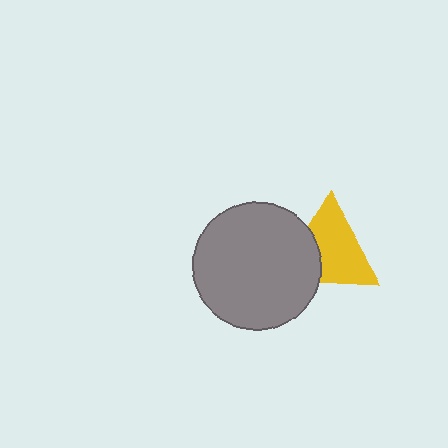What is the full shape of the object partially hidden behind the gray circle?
The partially hidden object is a yellow triangle.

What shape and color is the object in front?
The object in front is a gray circle.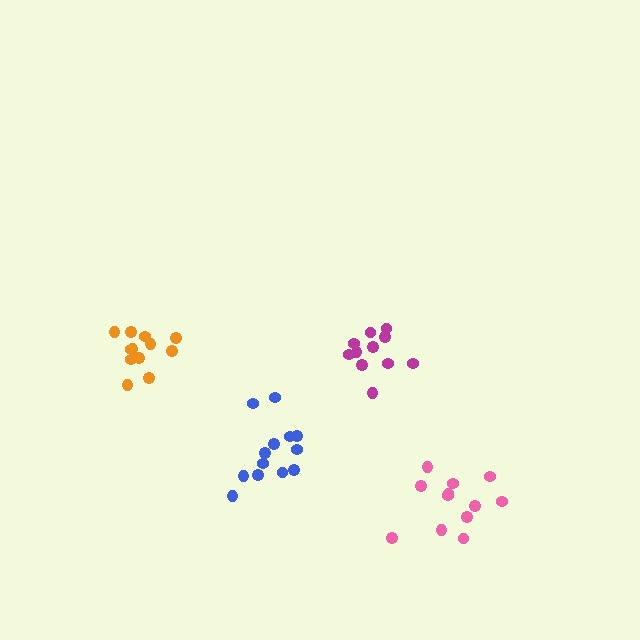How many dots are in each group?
Group 1: 12 dots, Group 2: 11 dots, Group 3: 12 dots, Group 4: 13 dots (48 total).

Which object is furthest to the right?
The pink cluster is rightmost.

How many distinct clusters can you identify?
There are 4 distinct clusters.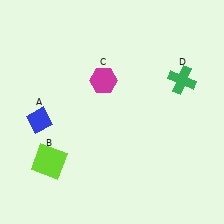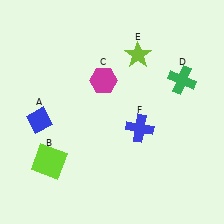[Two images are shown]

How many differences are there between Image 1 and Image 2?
There are 2 differences between the two images.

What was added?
A lime star (E), a blue cross (F) were added in Image 2.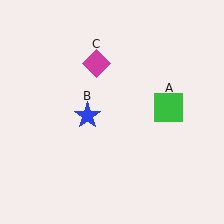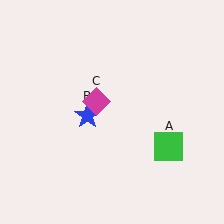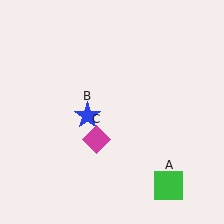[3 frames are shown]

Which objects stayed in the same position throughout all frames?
Blue star (object B) remained stationary.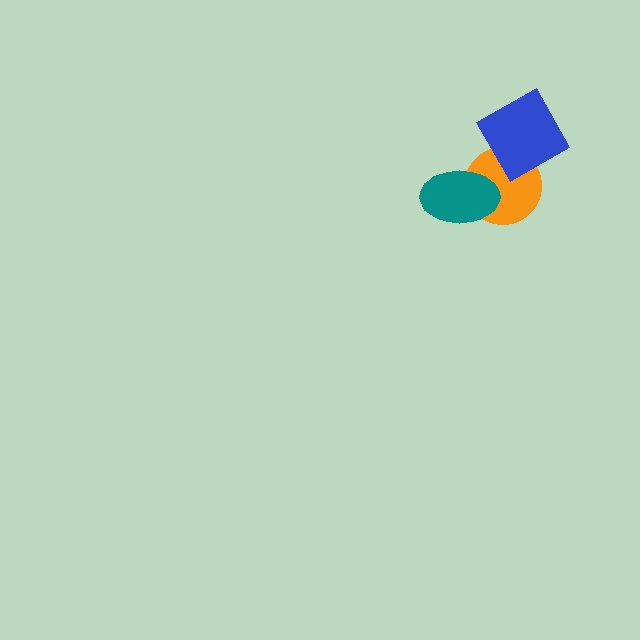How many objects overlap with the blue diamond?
1 object overlaps with the blue diamond.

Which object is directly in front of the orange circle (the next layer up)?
The teal ellipse is directly in front of the orange circle.